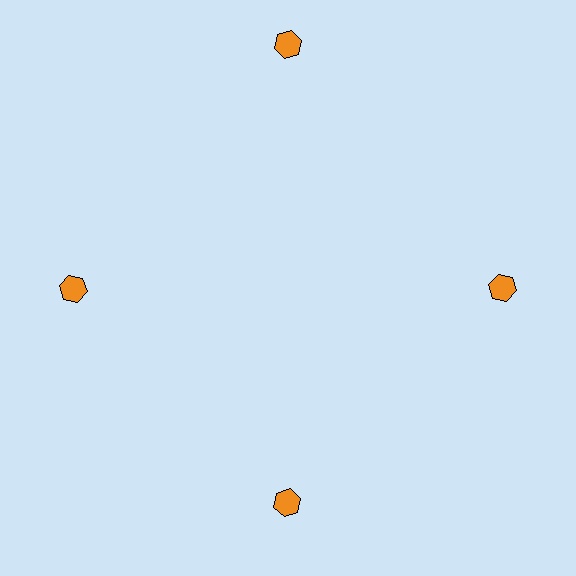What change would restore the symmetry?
The symmetry would be restored by moving it inward, back onto the ring so that all 4 hexagons sit at equal angles and equal distance from the center.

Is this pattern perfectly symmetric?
No. The 4 orange hexagons are arranged in a ring, but one element near the 12 o'clock position is pushed outward from the center, breaking the 4-fold rotational symmetry.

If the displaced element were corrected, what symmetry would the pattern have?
It would have 4-fold rotational symmetry — the pattern would map onto itself every 90 degrees.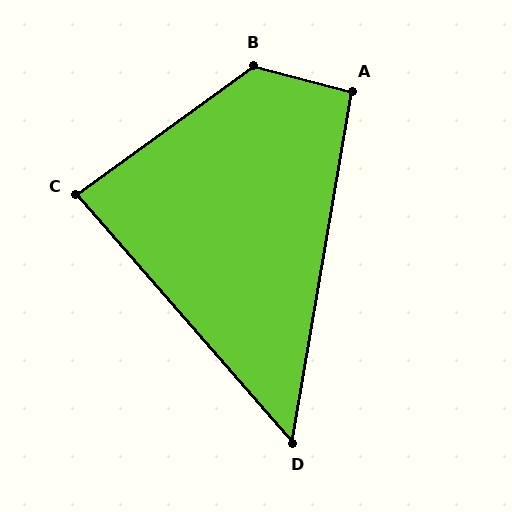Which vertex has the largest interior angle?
B, at approximately 129 degrees.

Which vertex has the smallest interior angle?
D, at approximately 51 degrees.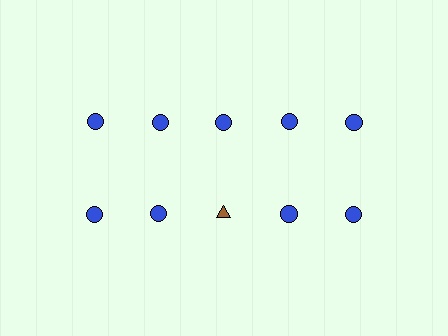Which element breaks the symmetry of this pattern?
The brown triangle in the second row, center column breaks the symmetry. All other shapes are blue circles.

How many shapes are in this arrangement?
There are 10 shapes arranged in a grid pattern.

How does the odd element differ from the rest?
It differs in both color (brown instead of blue) and shape (triangle instead of circle).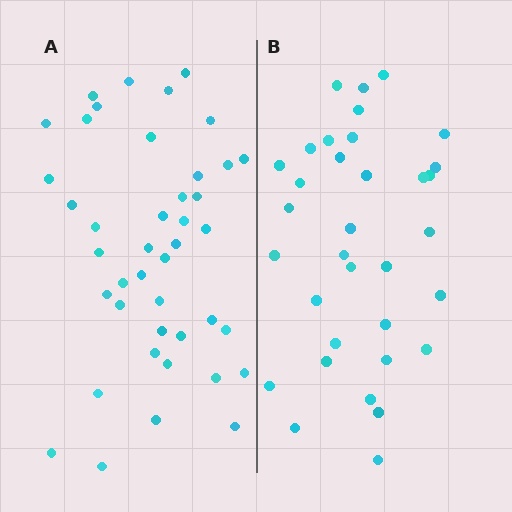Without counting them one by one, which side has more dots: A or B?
Region A (the left region) has more dots.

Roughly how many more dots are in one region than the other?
Region A has roughly 8 or so more dots than region B.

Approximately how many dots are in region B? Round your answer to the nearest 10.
About 30 dots. (The exact count is 34, which rounds to 30.)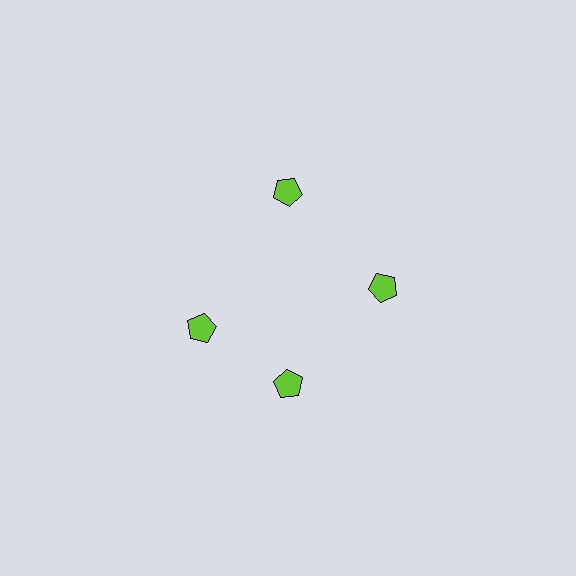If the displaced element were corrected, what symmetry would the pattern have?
It would have 4-fold rotational symmetry — the pattern would map onto itself every 90 degrees.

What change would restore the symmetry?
The symmetry would be restored by rotating it back into even spacing with its neighbors so that all 4 pentagons sit at equal angles and equal distance from the center.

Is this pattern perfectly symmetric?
No. The 4 lime pentagons are arranged in a ring, but one element near the 9 o'clock position is rotated out of alignment along the ring, breaking the 4-fold rotational symmetry.